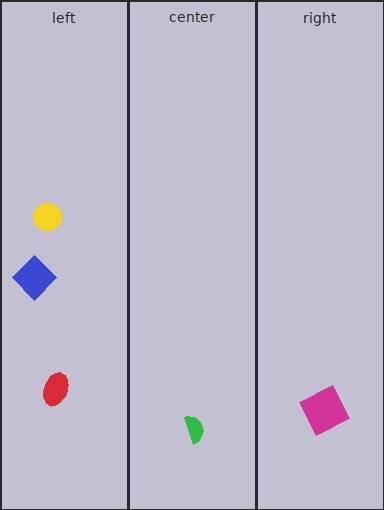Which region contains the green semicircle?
The center region.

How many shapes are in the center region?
1.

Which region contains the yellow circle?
The left region.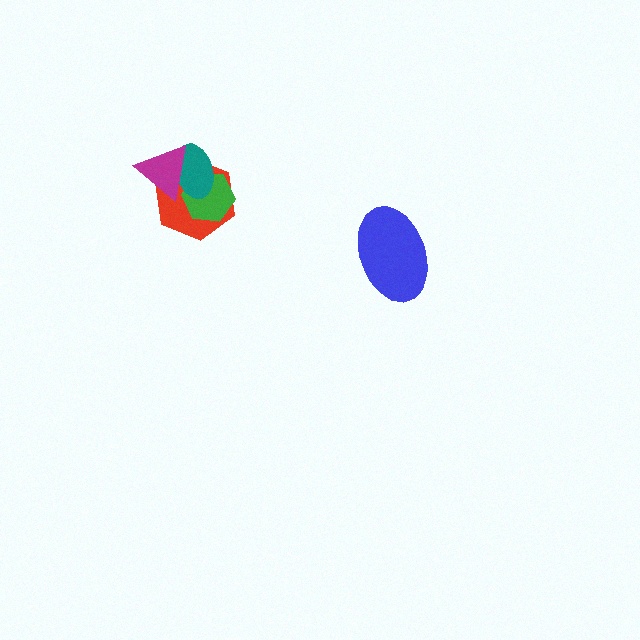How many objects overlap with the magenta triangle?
3 objects overlap with the magenta triangle.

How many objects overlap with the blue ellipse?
0 objects overlap with the blue ellipse.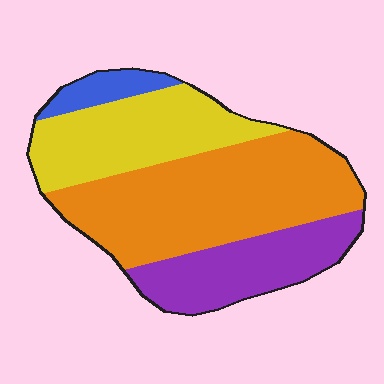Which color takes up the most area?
Orange, at roughly 45%.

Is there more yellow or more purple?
Yellow.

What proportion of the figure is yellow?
Yellow covers roughly 25% of the figure.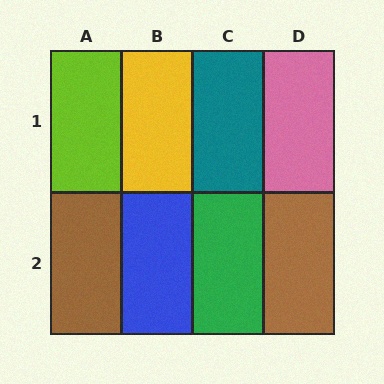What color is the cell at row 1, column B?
Yellow.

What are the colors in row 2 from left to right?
Brown, blue, green, brown.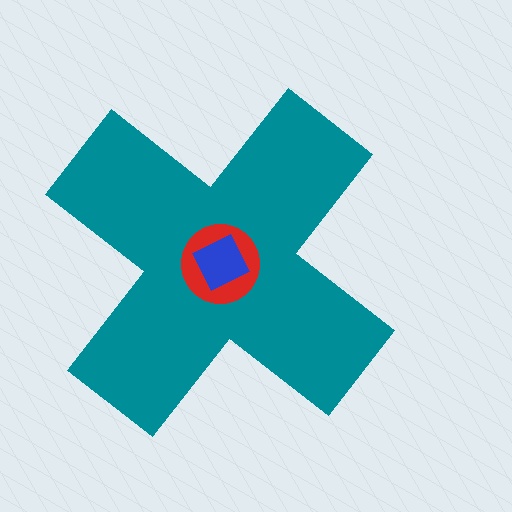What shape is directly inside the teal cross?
The red circle.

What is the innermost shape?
The blue square.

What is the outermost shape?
The teal cross.